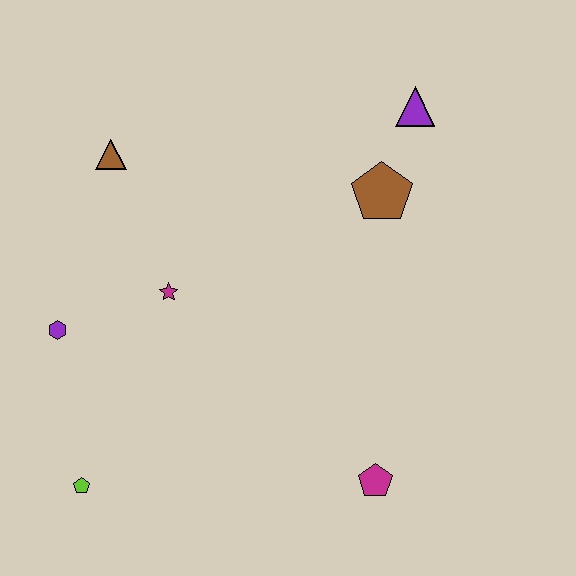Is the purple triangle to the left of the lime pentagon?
No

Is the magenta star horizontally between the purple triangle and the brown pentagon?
No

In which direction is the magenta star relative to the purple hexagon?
The magenta star is to the right of the purple hexagon.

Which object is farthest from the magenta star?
The purple triangle is farthest from the magenta star.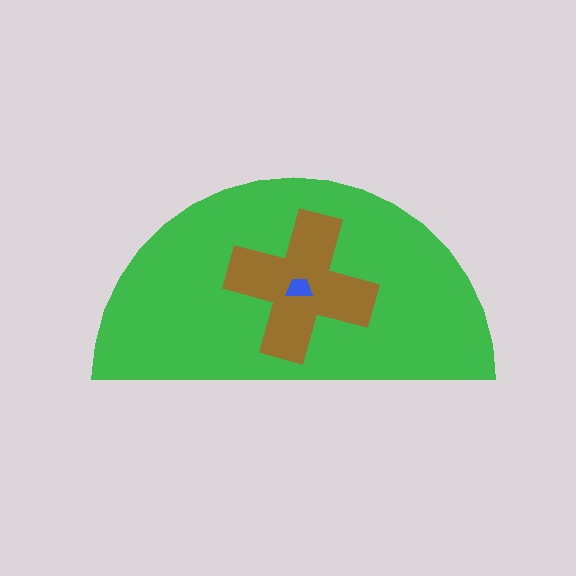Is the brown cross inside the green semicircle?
Yes.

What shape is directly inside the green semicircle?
The brown cross.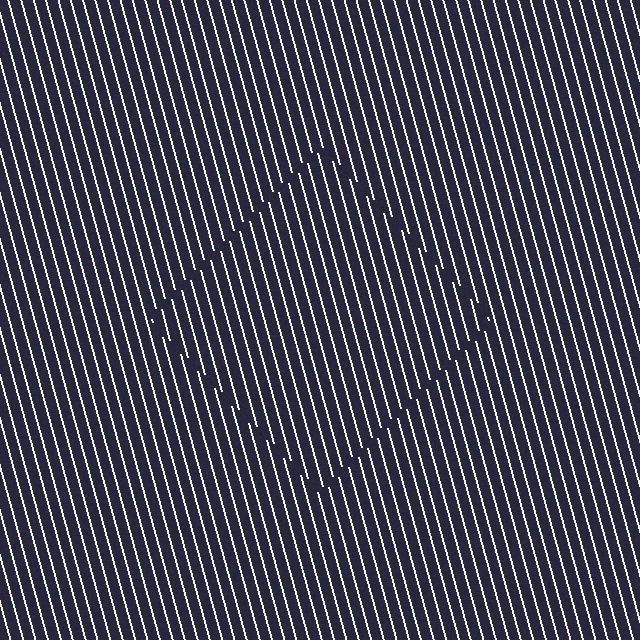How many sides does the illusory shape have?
4 sides — the line-ends trace a square.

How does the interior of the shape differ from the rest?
The interior of the shape contains the same grating, shifted by half a period — the contour is defined by the phase discontinuity where line-ends from the inner and outer gratings abut.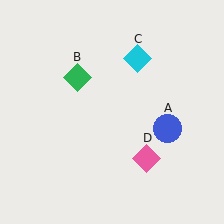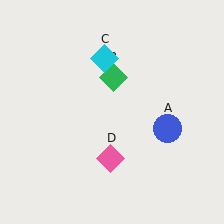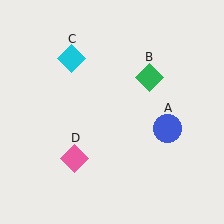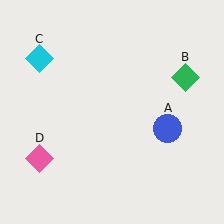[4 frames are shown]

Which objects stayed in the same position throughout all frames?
Blue circle (object A) remained stationary.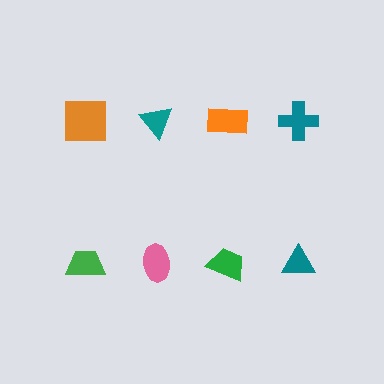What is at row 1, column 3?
An orange rectangle.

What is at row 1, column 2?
A teal triangle.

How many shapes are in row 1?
4 shapes.